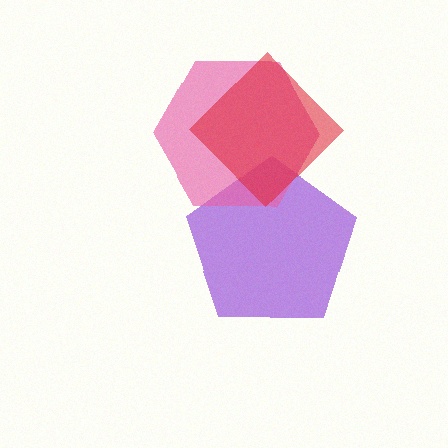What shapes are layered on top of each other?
The layered shapes are: a purple pentagon, a pink hexagon, a red diamond.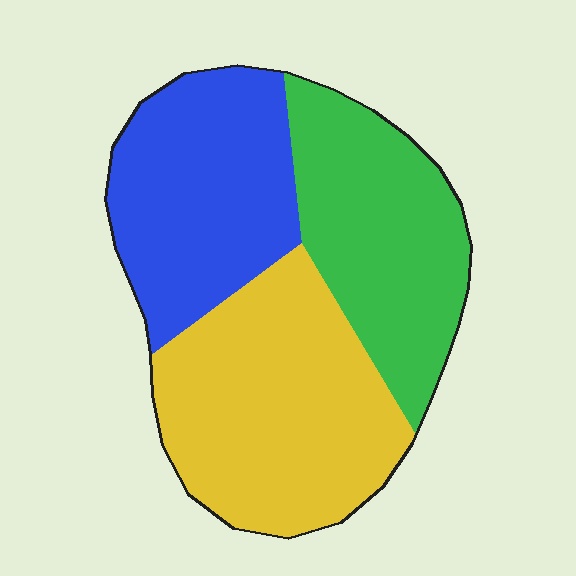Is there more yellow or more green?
Yellow.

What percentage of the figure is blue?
Blue covers 31% of the figure.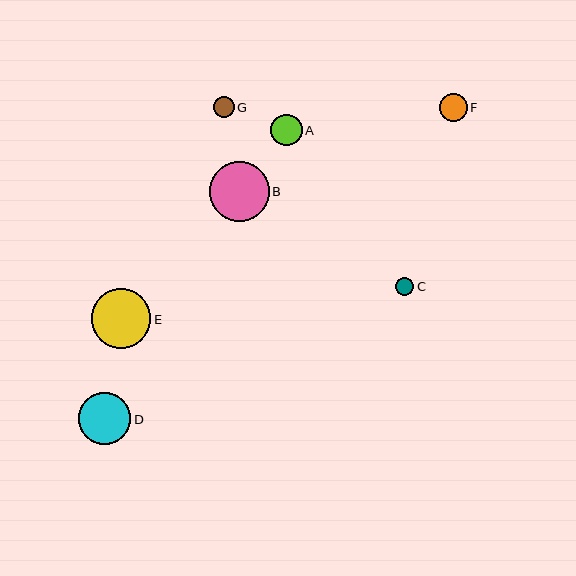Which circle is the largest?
Circle E is the largest with a size of approximately 60 pixels.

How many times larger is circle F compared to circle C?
Circle F is approximately 1.5 times the size of circle C.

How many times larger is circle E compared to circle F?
Circle E is approximately 2.1 times the size of circle F.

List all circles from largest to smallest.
From largest to smallest: E, B, D, A, F, G, C.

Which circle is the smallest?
Circle C is the smallest with a size of approximately 18 pixels.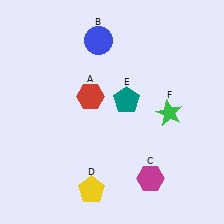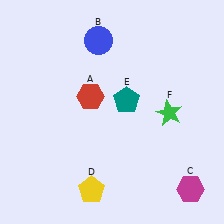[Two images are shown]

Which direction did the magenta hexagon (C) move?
The magenta hexagon (C) moved right.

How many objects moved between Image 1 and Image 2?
1 object moved between the two images.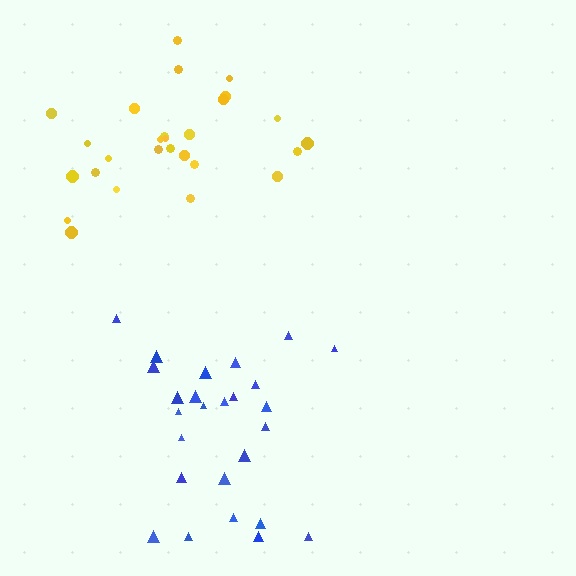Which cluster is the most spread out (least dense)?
Yellow.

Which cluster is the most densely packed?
Blue.